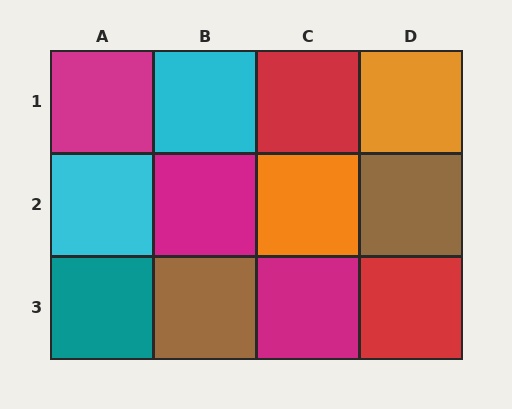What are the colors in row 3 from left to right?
Teal, brown, magenta, red.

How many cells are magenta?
3 cells are magenta.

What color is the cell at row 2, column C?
Orange.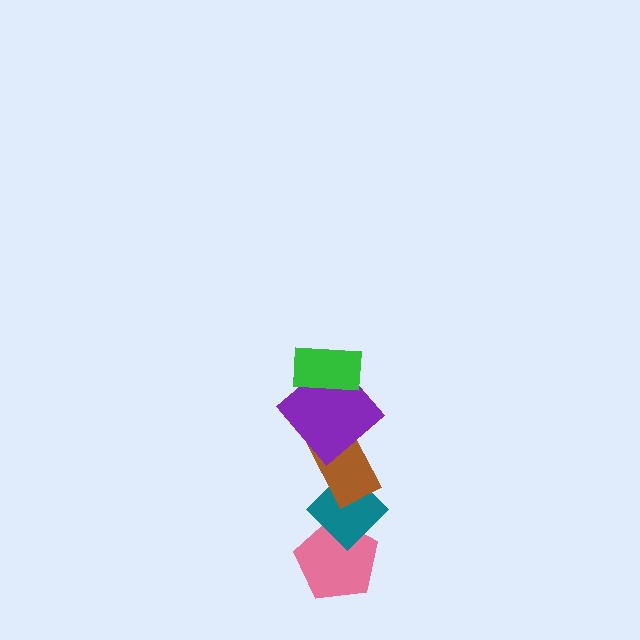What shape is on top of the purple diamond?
The green rectangle is on top of the purple diamond.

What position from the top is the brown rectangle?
The brown rectangle is 3rd from the top.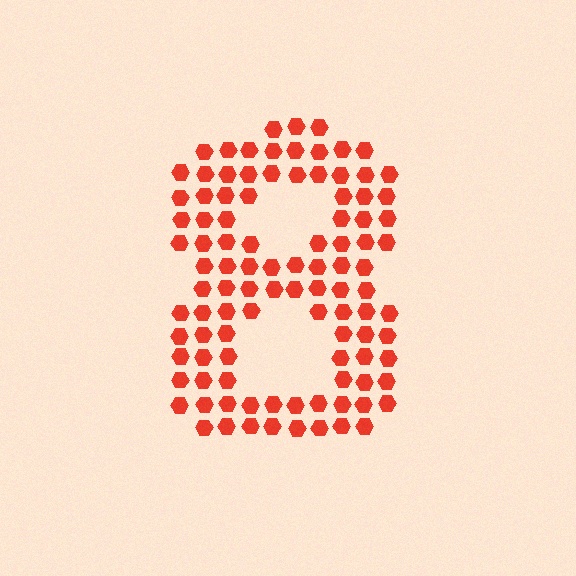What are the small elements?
The small elements are hexagons.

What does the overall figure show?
The overall figure shows the digit 8.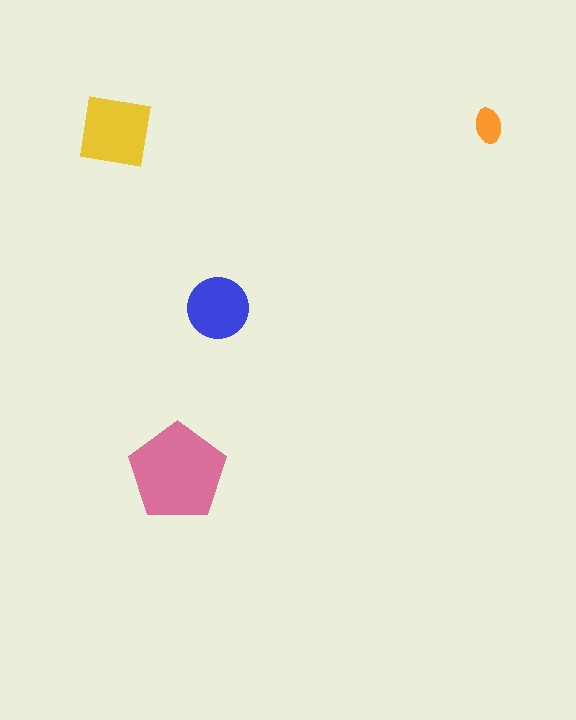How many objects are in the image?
There are 4 objects in the image.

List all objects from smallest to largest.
The orange ellipse, the blue circle, the yellow square, the pink pentagon.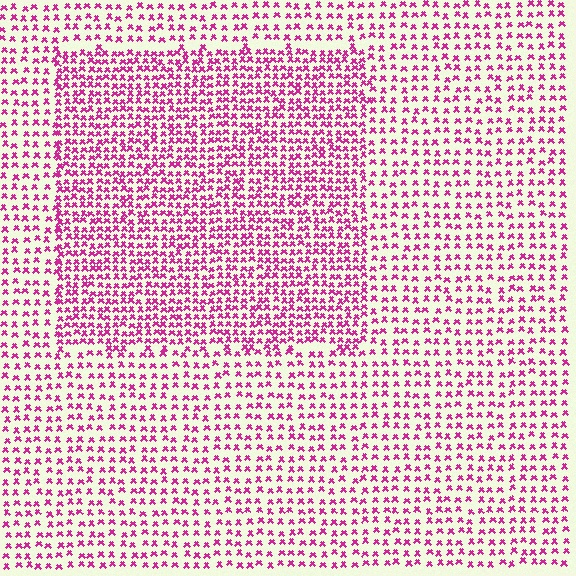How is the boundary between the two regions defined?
The boundary is defined by a change in element density (approximately 1.7x ratio). All elements are the same color, size, and shape.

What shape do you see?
I see a rectangle.